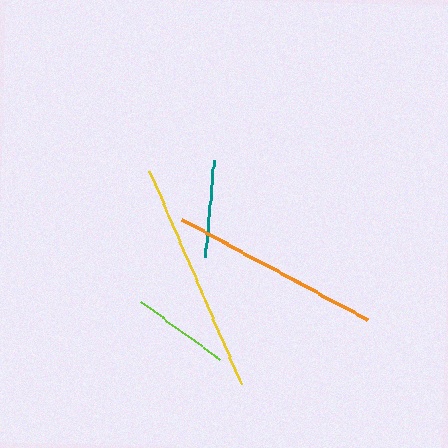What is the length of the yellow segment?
The yellow segment is approximately 232 pixels long.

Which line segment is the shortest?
The teal line is the shortest at approximately 97 pixels.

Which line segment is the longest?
The yellow line is the longest at approximately 232 pixels.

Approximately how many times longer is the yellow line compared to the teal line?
The yellow line is approximately 2.4 times the length of the teal line.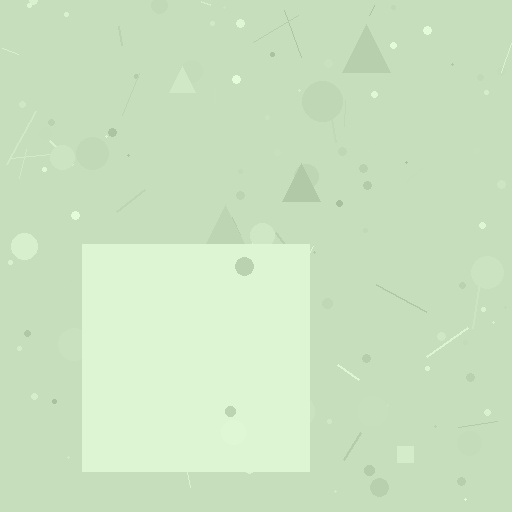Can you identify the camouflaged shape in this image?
The camouflaged shape is a square.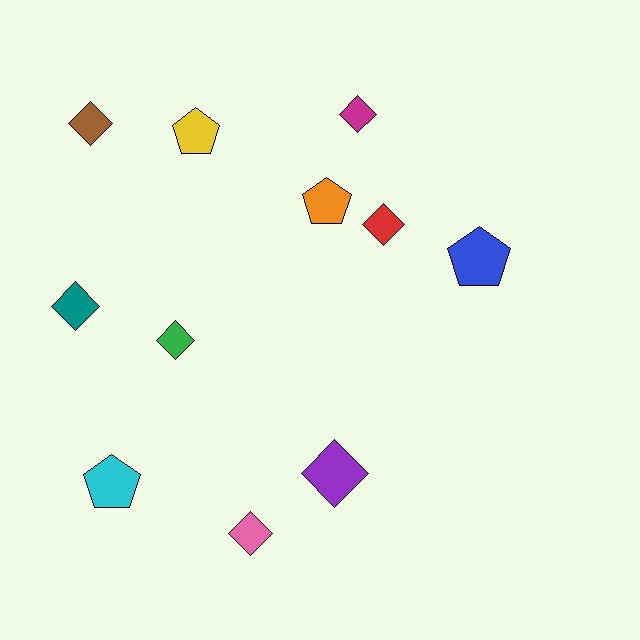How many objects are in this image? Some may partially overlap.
There are 11 objects.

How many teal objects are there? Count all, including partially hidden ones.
There is 1 teal object.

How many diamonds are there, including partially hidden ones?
There are 7 diamonds.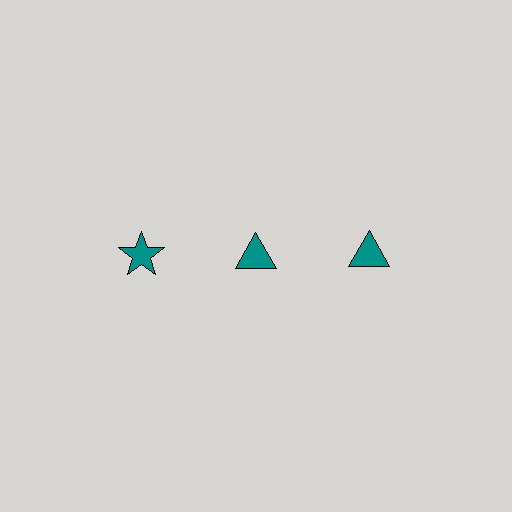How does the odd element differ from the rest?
It has a different shape: star instead of triangle.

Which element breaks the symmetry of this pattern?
The teal star in the top row, leftmost column breaks the symmetry. All other shapes are teal triangles.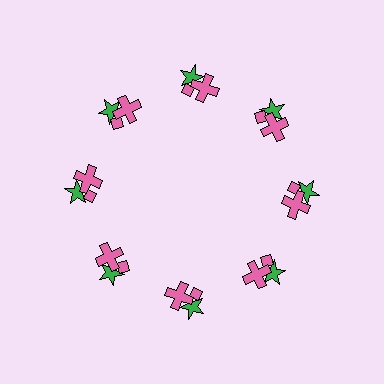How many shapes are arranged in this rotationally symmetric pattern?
There are 24 shapes, arranged in 8 groups of 3.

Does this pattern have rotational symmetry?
Yes, this pattern has 8-fold rotational symmetry. It looks the same after rotating 45 degrees around the center.